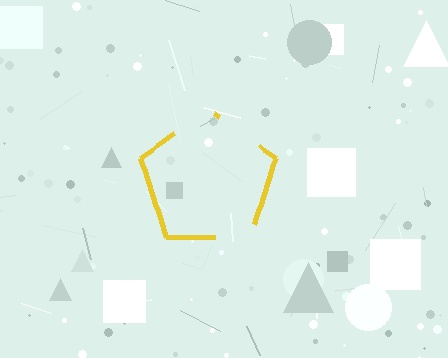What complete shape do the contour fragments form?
The contour fragments form a pentagon.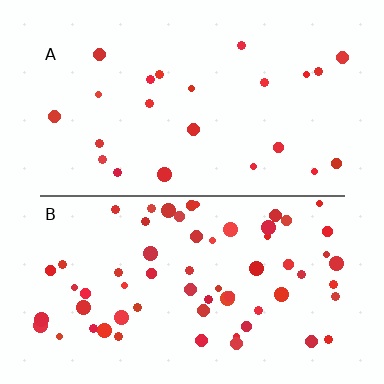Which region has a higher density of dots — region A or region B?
B (the bottom).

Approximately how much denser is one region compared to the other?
Approximately 2.8× — region B over region A.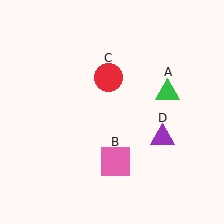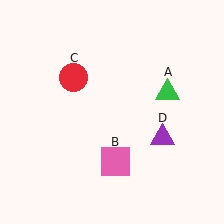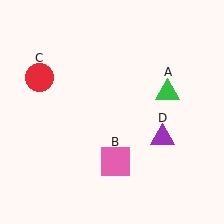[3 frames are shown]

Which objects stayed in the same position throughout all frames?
Green triangle (object A) and pink square (object B) and purple triangle (object D) remained stationary.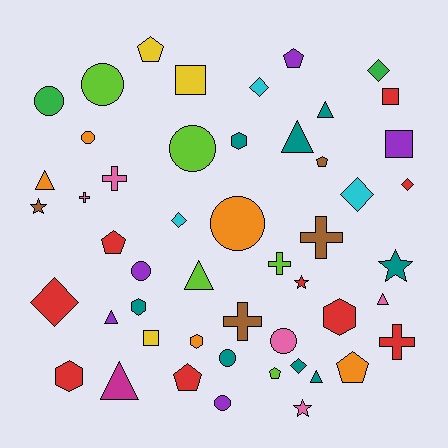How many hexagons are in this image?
There are 5 hexagons.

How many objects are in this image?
There are 50 objects.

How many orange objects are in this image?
There are 5 orange objects.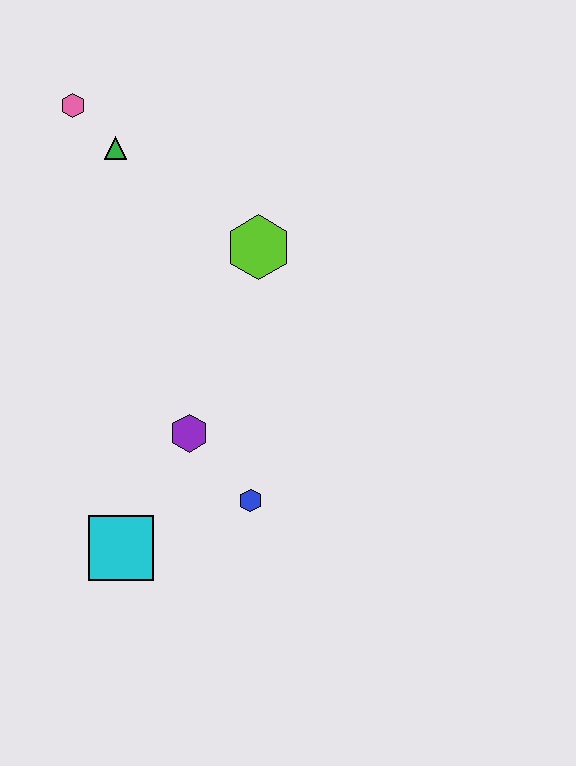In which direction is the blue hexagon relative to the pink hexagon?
The blue hexagon is below the pink hexagon.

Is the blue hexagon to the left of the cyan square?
No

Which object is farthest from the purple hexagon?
The pink hexagon is farthest from the purple hexagon.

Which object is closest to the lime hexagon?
The green triangle is closest to the lime hexagon.